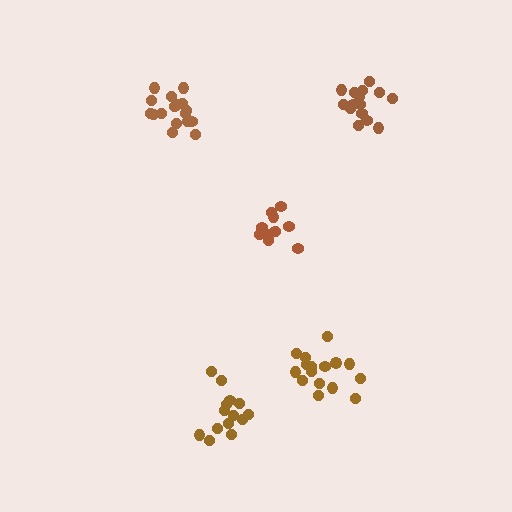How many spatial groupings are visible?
There are 5 spatial groupings.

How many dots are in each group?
Group 1: 17 dots, Group 2: 16 dots, Group 3: 11 dots, Group 4: 14 dots, Group 5: 16 dots (74 total).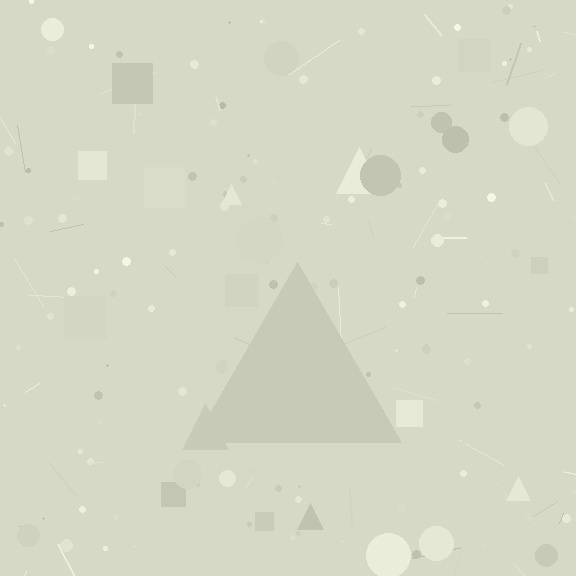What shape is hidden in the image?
A triangle is hidden in the image.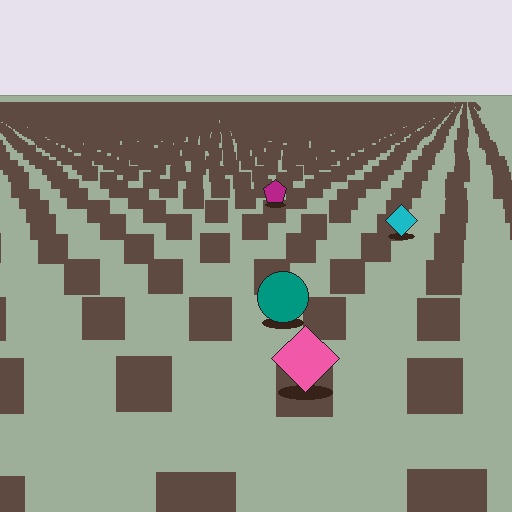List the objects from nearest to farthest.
From nearest to farthest: the pink diamond, the teal circle, the cyan diamond, the magenta pentagon.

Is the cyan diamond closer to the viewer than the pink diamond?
No. The pink diamond is closer — you can tell from the texture gradient: the ground texture is coarser near it.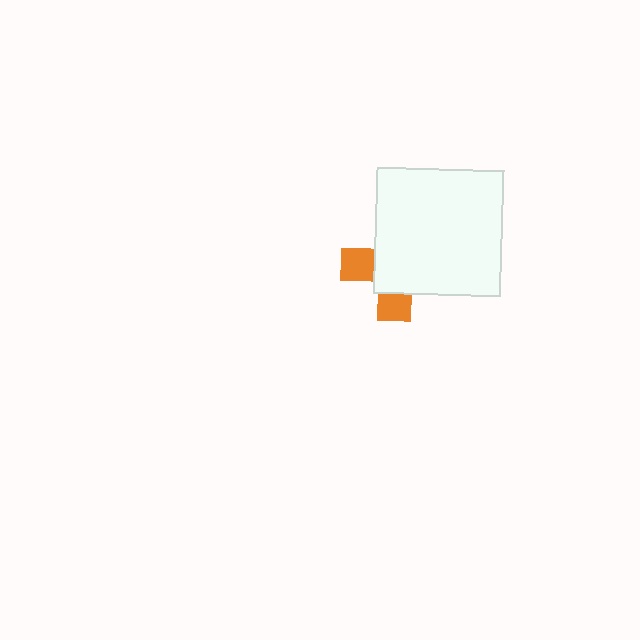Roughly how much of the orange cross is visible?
A small part of it is visible (roughly 32%).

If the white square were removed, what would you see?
You would see the complete orange cross.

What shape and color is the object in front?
The object in front is a white square.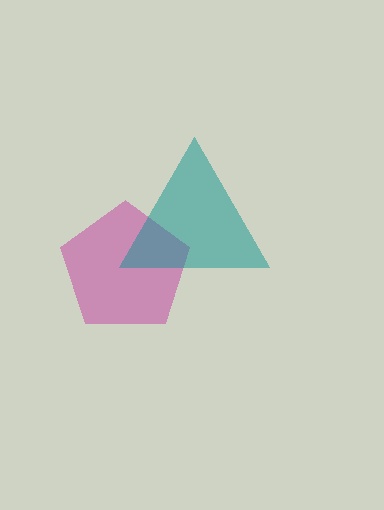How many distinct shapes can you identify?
There are 2 distinct shapes: a magenta pentagon, a teal triangle.